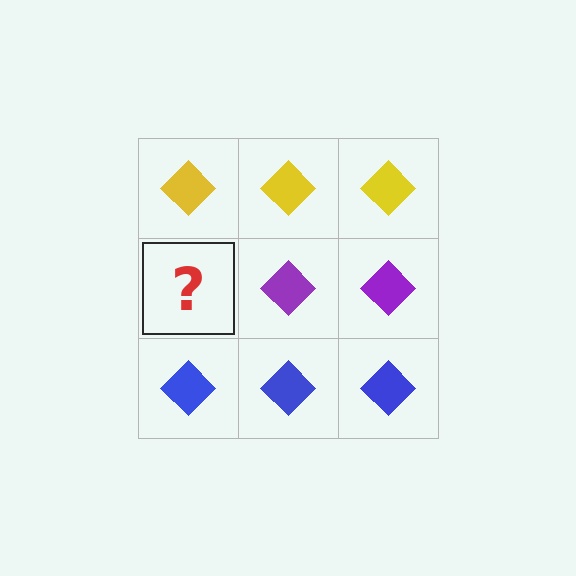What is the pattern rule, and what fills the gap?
The rule is that each row has a consistent color. The gap should be filled with a purple diamond.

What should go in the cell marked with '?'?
The missing cell should contain a purple diamond.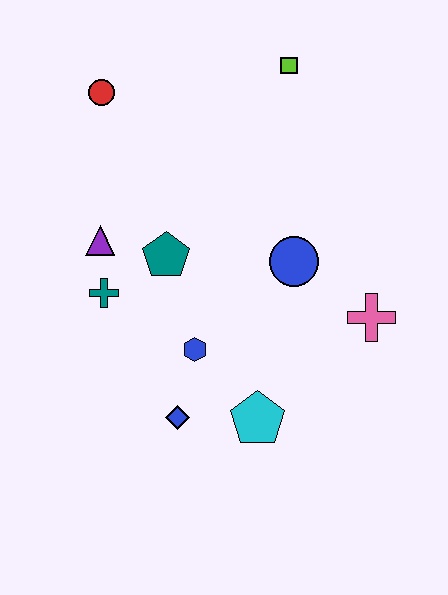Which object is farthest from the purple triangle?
The pink cross is farthest from the purple triangle.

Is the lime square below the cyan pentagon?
No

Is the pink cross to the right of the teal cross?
Yes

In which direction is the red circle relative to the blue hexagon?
The red circle is above the blue hexagon.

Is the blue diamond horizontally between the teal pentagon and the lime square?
Yes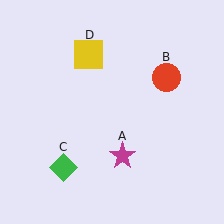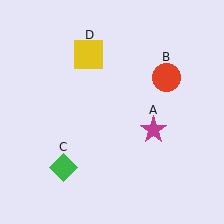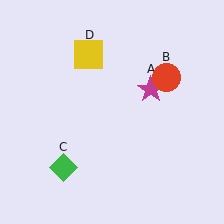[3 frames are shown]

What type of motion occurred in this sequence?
The magenta star (object A) rotated counterclockwise around the center of the scene.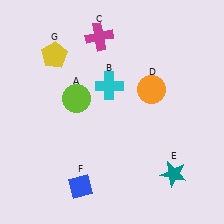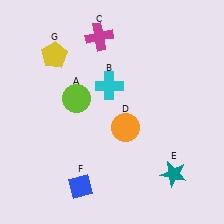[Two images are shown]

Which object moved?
The orange circle (D) moved down.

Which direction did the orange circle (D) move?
The orange circle (D) moved down.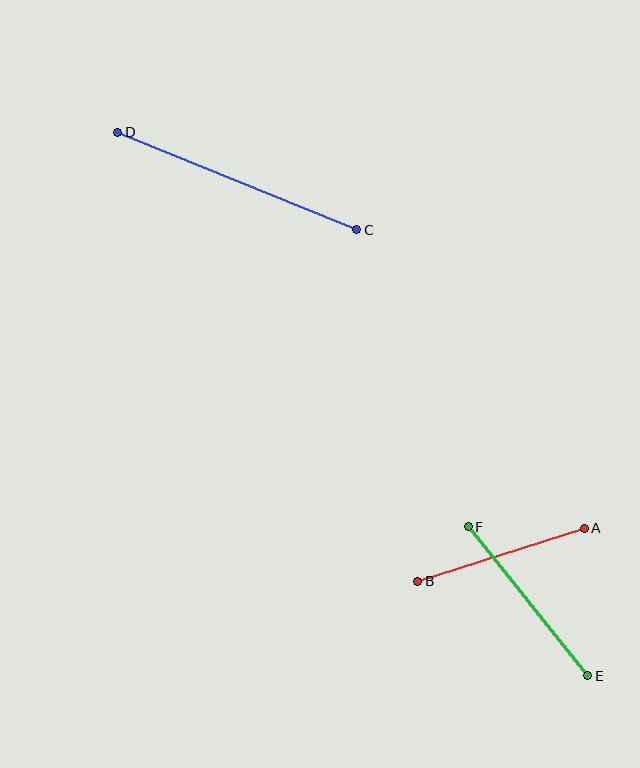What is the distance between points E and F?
The distance is approximately 191 pixels.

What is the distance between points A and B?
The distance is approximately 175 pixels.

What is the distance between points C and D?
The distance is approximately 258 pixels.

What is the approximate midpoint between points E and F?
The midpoint is at approximately (528, 601) pixels.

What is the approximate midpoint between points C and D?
The midpoint is at approximately (237, 181) pixels.